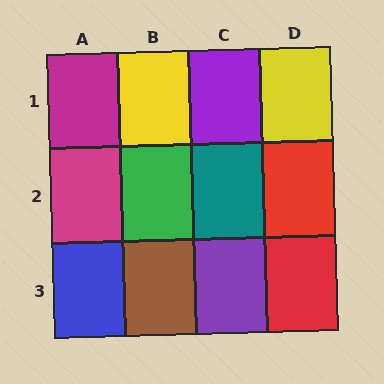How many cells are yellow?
2 cells are yellow.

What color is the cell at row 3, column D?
Red.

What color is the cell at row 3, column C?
Purple.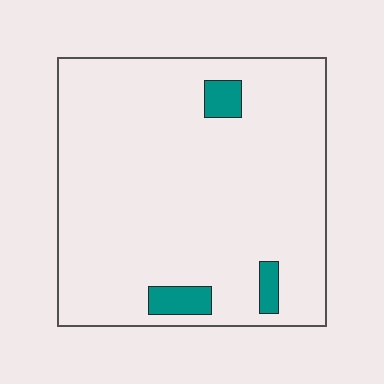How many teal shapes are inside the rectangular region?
3.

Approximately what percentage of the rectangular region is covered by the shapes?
Approximately 5%.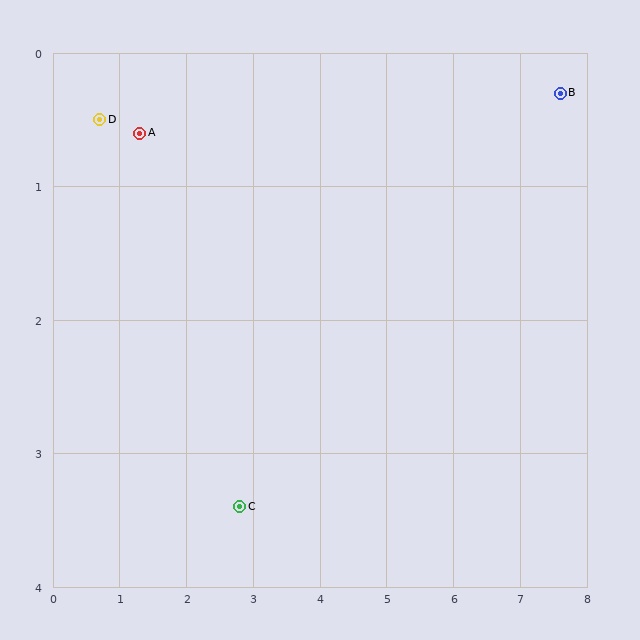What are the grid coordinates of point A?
Point A is at approximately (1.3, 0.6).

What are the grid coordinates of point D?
Point D is at approximately (0.7, 0.5).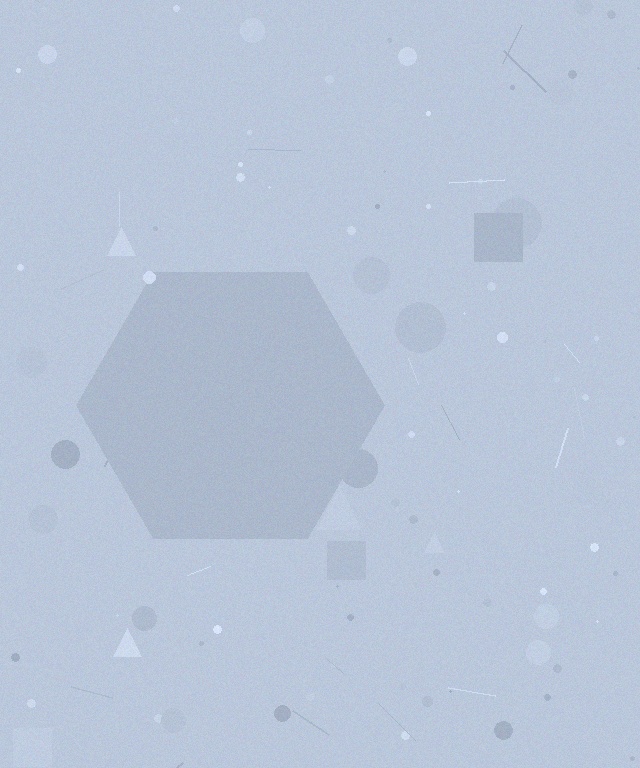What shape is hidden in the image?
A hexagon is hidden in the image.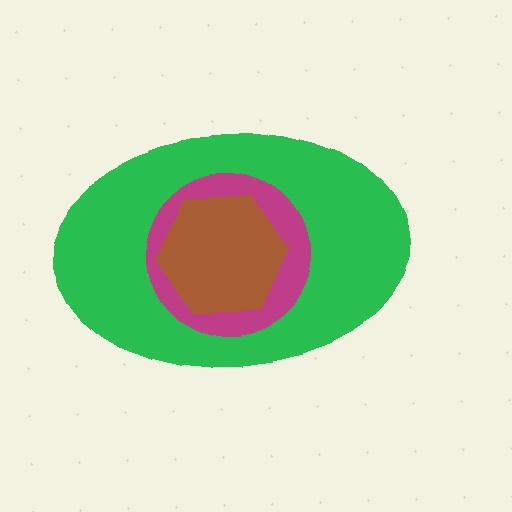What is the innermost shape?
The brown hexagon.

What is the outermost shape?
The green ellipse.